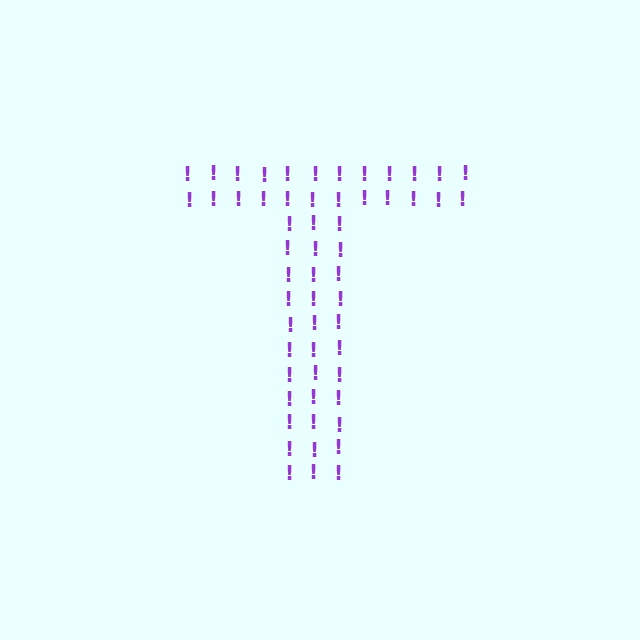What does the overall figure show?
The overall figure shows the letter T.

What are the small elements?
The small elements are exclamation marks.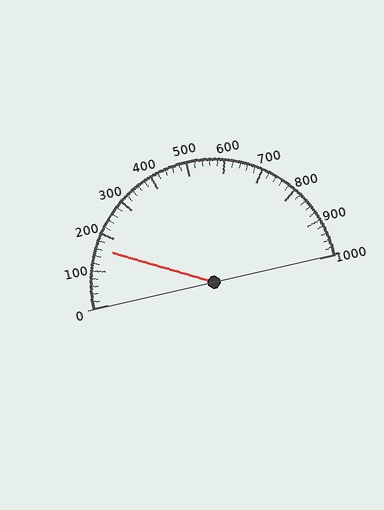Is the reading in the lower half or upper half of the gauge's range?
The reading is in the lower half of the range (0 to 1000).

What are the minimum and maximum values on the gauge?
The gauge ranges from 0 to 1000.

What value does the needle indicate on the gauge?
The needle indicates approximately 160.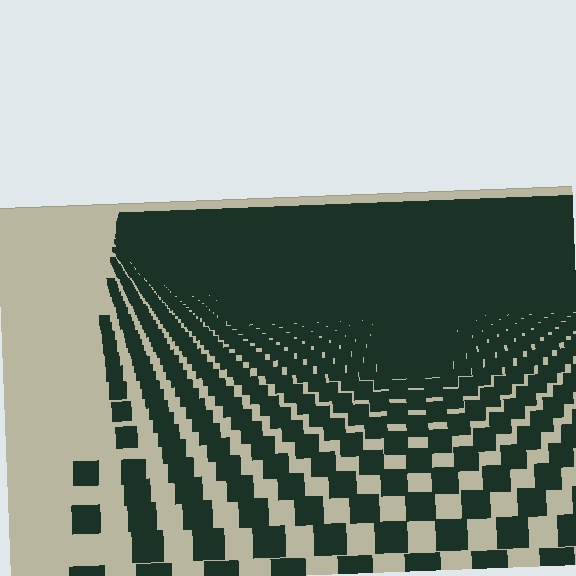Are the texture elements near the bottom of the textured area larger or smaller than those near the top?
Larger. Near the bottom, elements are closer to the viewer and appear at a bigger on-screen size.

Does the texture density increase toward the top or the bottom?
Density increases toward the top.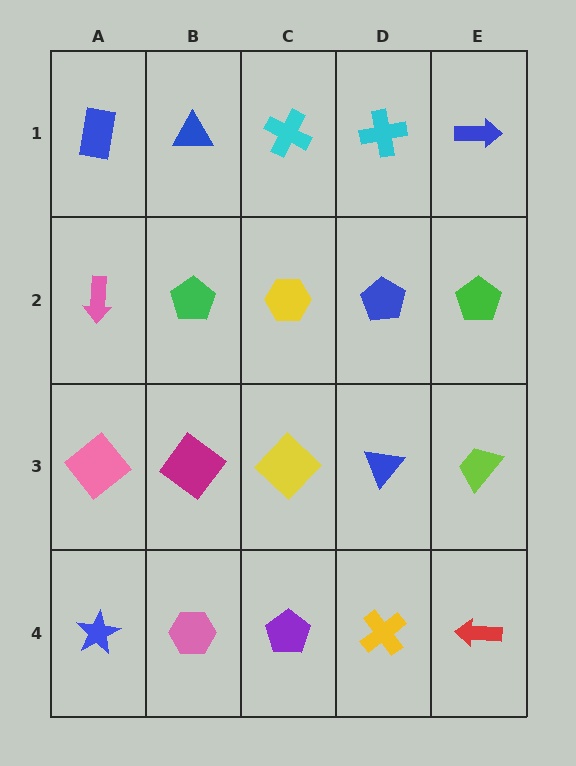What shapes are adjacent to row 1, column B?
A green pentagon (row 2, column B), a blue rectangle (row 1, column A), a cyan cross (row 1, column C).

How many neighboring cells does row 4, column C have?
3.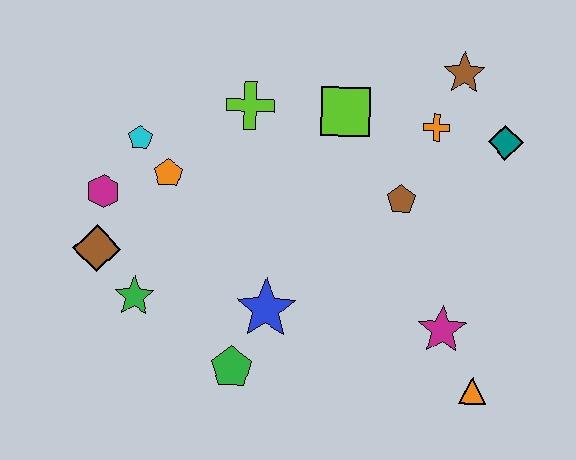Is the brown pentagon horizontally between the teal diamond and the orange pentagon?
Yes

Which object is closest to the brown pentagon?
The orange cross is closest to the brown pentagon.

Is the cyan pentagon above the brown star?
No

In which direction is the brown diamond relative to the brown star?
The brown diamond is to the left of the brown star.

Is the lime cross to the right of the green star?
Yes